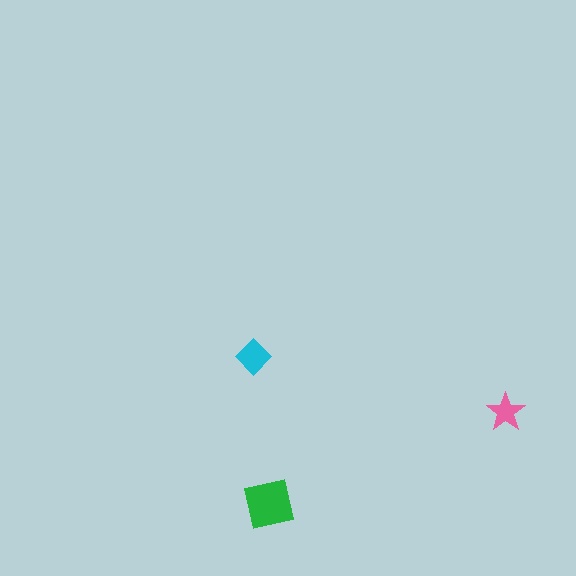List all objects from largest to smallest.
The green square, the cyan diamond, the pink star.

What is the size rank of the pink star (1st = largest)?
3rd.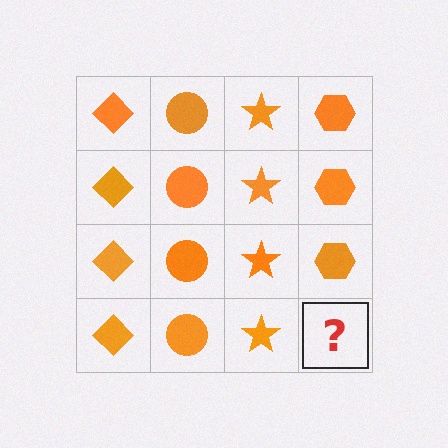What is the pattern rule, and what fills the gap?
The rule is that each column has a consistent shape. The gap should be filled with an orange hexagon.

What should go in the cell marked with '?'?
The missing cell should contain an orange hexagon.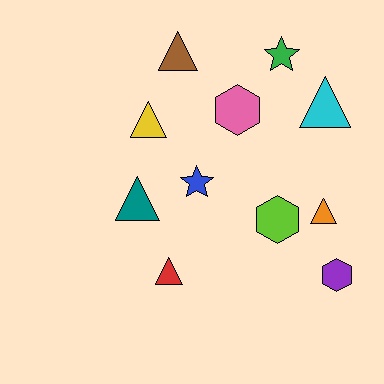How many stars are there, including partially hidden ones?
There are 2 stars.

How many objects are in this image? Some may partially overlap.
There are 11 objects.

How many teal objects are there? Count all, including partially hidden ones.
There is 1 teal object.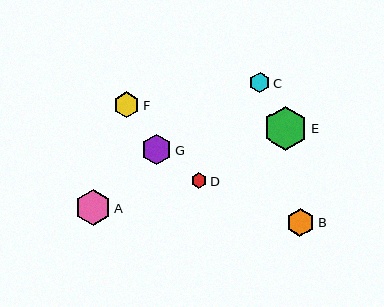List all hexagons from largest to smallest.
From largest to smallest: E, A, G, B, F, C, D.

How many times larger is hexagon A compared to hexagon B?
Hexagon A is approximately 1.3 times the size of hexagon B.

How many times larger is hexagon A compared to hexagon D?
Hexagon A is approximately 2.3 times the size of hexagon D.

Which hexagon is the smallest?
Hexagon D is the smallest with a size of approximately 16 pixels.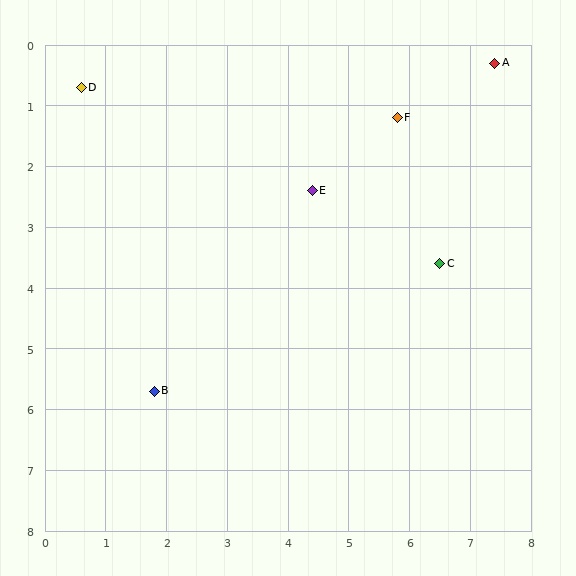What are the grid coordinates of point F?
Point F is at approximately (5.8, 1.2).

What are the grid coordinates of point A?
Point A is at approximately (7.4, 0.3).